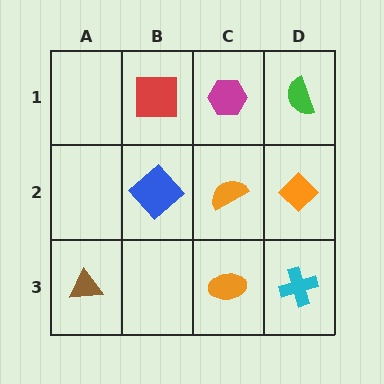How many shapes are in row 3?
3 shapes.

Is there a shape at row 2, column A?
No, that cell is empty.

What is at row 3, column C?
An orange ellipse.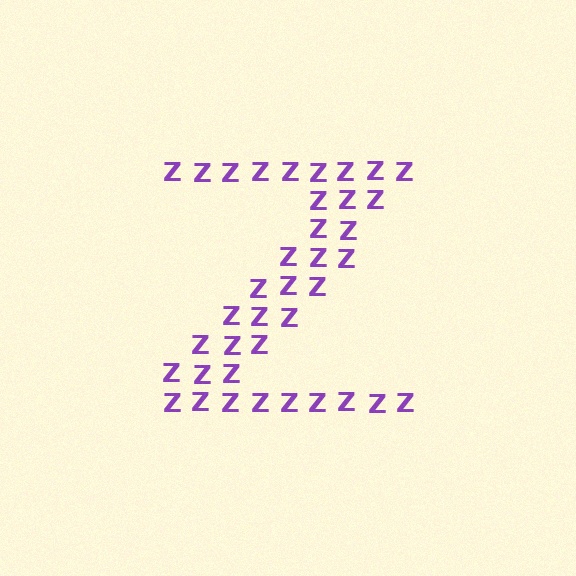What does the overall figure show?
The overall figure shows the letter Z.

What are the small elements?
The small elements are letter Z's.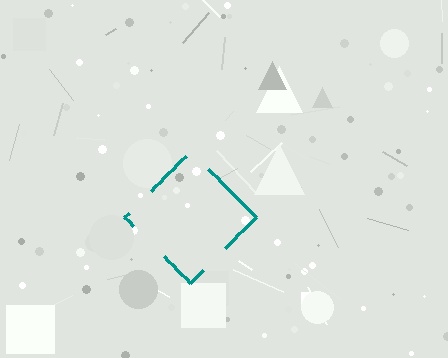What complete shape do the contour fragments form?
The contour fragments form a diamond.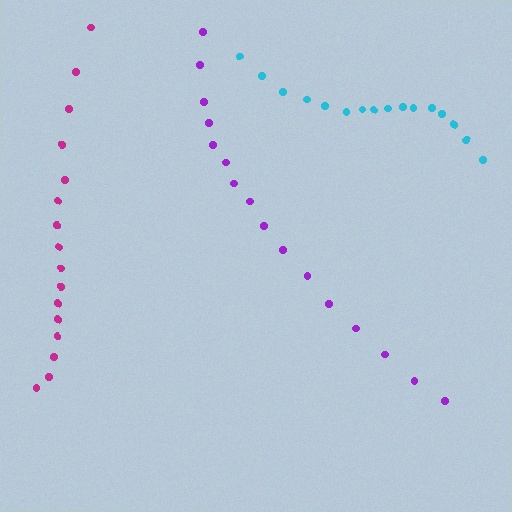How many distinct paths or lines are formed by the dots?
There are 3 distinct paths.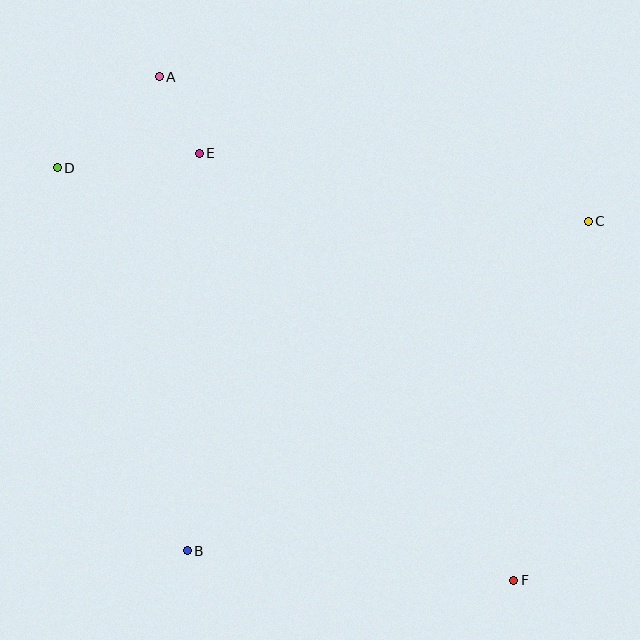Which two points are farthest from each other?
Points A and F are farthest from each other.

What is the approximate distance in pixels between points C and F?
The distance between C and F is approximately 367 pixels.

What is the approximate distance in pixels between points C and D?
The distance between C and D is approximately 533 pixels.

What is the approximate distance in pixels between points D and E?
The distance between D and E is approximately 142 pixels.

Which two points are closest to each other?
Points A and E are closest to each other.